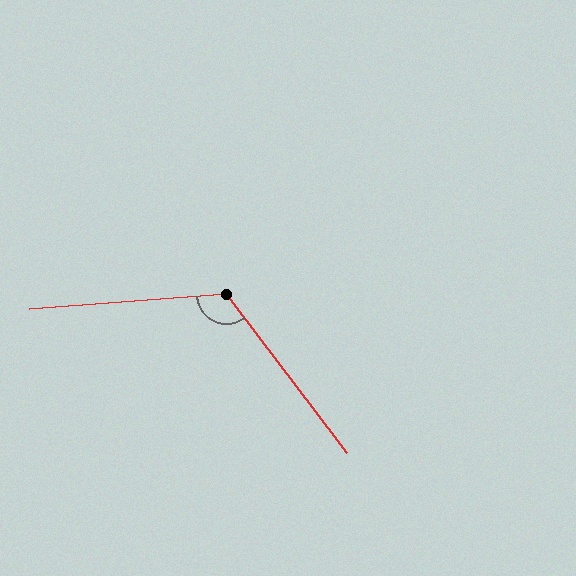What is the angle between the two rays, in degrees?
Approximately 123 degrees.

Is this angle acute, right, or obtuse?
It is obtuse.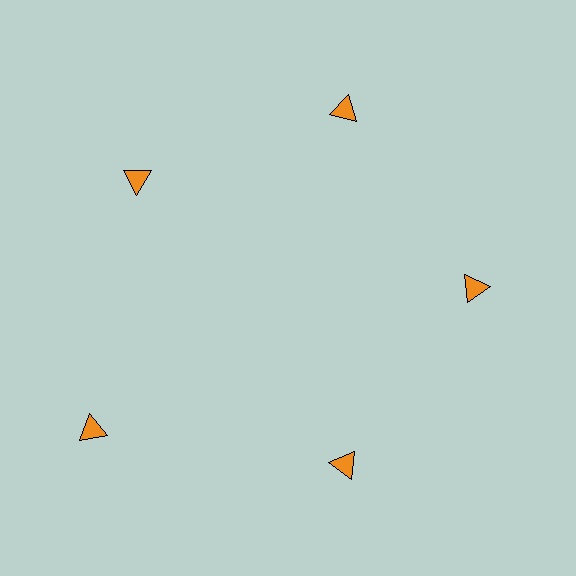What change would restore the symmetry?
The symmetry would be restored by moving it inward, back onto the ring so that all 5 triangles sit at equal angles and equal distance from the center.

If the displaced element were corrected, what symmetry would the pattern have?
It would have 5-fold rotational symmetry — the pattern would map onto itself every 72 degrees.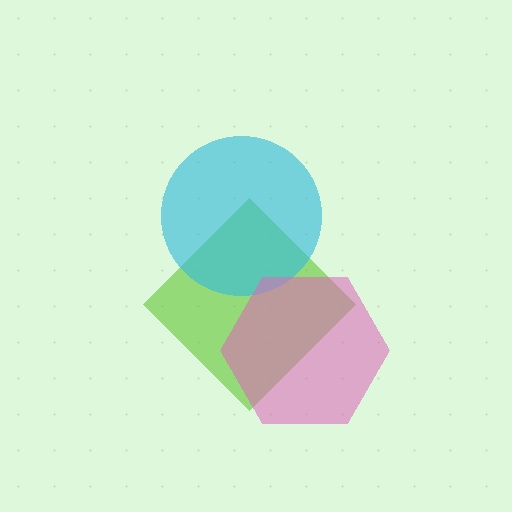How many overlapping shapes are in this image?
There are 3 overlapping shapes in the image.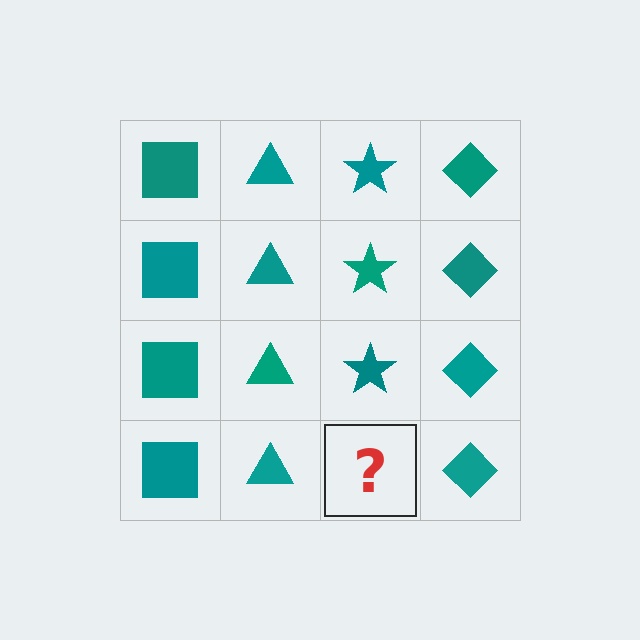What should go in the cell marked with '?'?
The missing cell should contain a teal star.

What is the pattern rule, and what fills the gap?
The rule is that each column has a consistent shape. The gap should be filled with a teal star.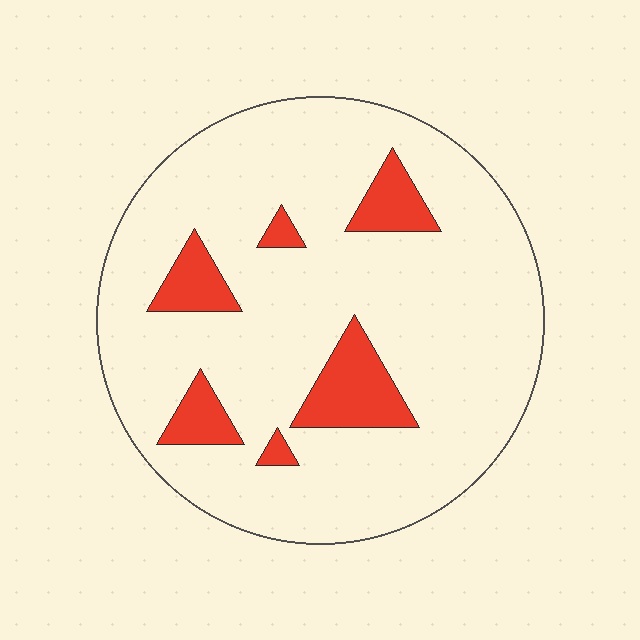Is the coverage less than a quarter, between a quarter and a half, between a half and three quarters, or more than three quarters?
Less than a quarter.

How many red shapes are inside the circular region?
6.